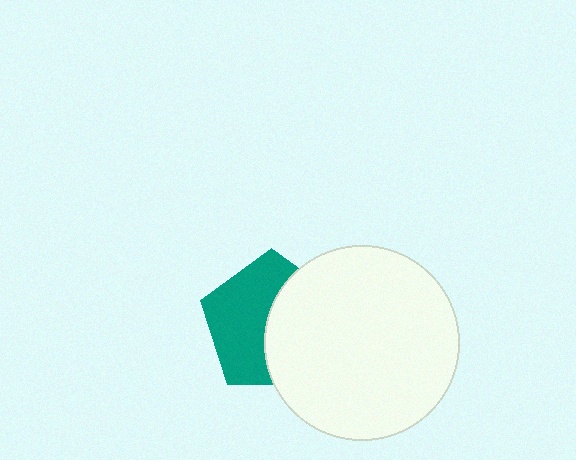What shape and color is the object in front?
The object in front is a white circle.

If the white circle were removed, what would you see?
You would see the complete teal pentagon.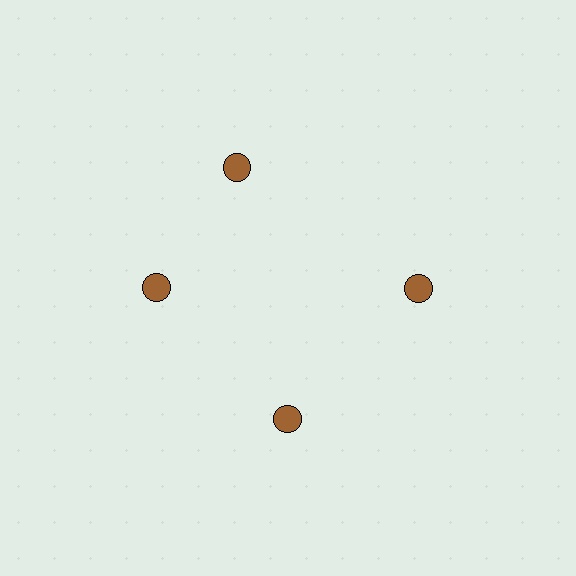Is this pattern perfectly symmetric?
No. The 4 brown circles are arranged in a ring, but one element near the 12 o'clock position is rotated out of alignment along the ring, breaking the 4-fold rotational symmetry.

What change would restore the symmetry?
The symmetry would be restored by rotating it back into even spacing with its neighbors so that all 4 circles sit at equal angles and equal distance from the center.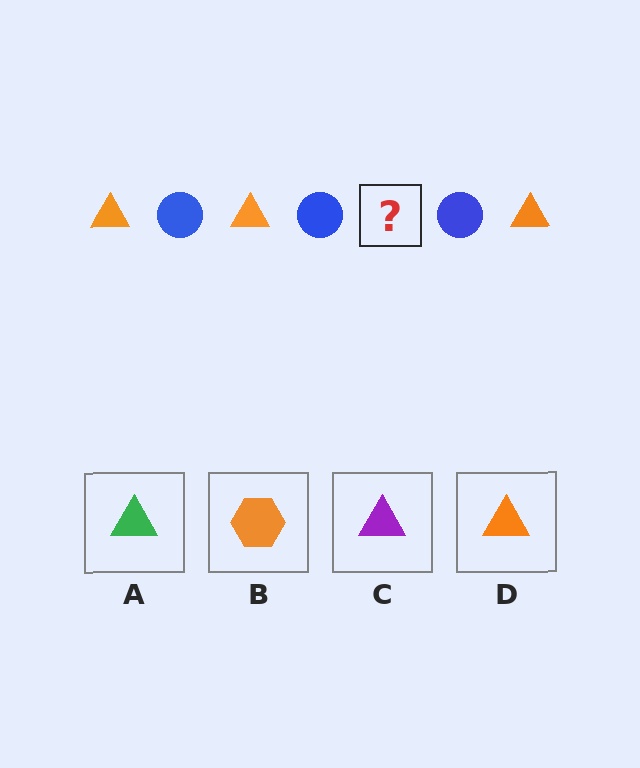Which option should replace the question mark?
Option D.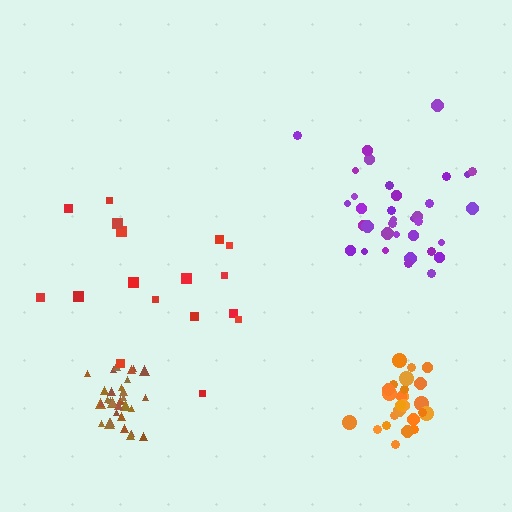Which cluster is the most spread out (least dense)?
Red.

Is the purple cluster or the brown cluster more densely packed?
Brown.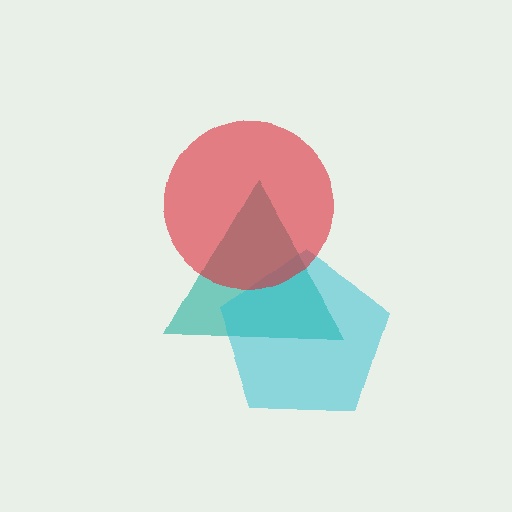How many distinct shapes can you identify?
There are 3 distinct shapes: a teal triangle, a cyan pentagon, a red circle.